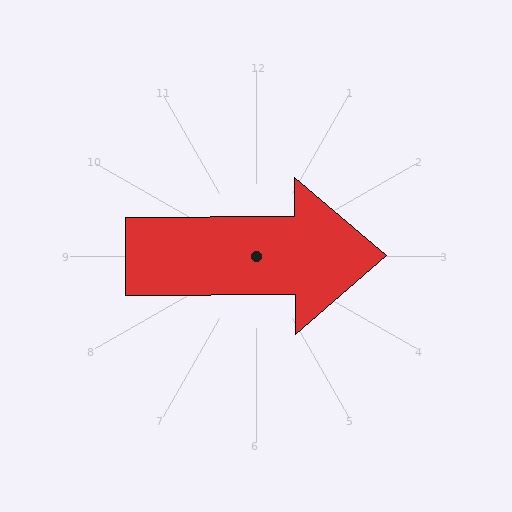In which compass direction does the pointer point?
East.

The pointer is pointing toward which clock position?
Roughly 3 o'clock.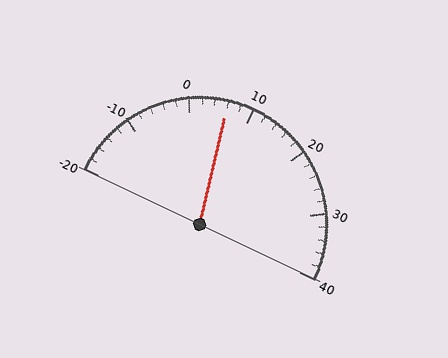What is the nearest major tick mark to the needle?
The nearest major tick mark is 10.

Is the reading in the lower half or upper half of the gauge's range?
The reading is in the lower half of the range (-20 to 40).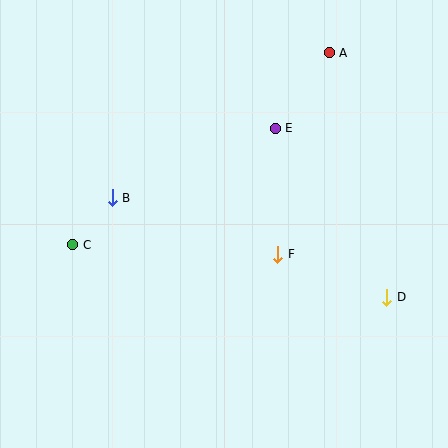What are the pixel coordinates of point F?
Point F is at (278, 254).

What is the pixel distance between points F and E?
The distance between F and E is 126 pixels.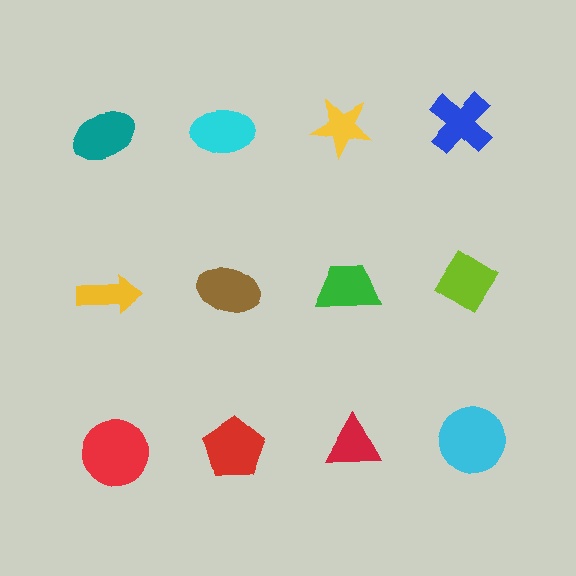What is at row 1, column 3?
A yellow star.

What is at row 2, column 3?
A green trapezoid.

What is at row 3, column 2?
A red pentagon.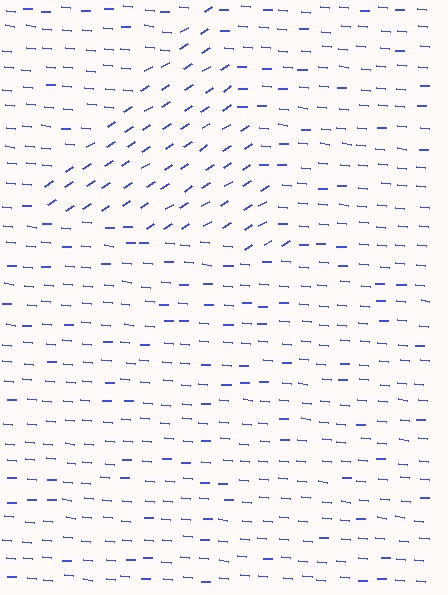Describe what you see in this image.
The image is filled with small blue line segments. A triangle region in the image has lines oriented differently from the surrounding lines, creating a visible texture boundary.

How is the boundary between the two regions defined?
The boundary is defined purely by a change in line orientation (approximately 38 degrees difference). All lines are the same color and thickness.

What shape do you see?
I see a triangle.